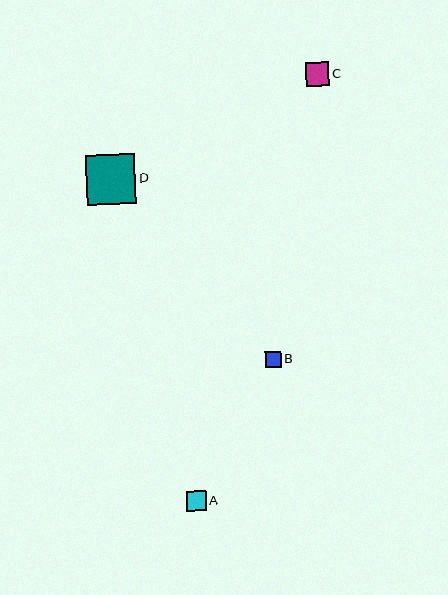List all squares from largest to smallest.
From largest to smallest: D, C, A, B.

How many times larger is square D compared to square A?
Square D is approximately 2.5 times the size of square A.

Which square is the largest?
Square D is the largest with a size of approximately 50 pixels.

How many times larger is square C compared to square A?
Square C is approximately 1.2 times the size of square A.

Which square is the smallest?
Square B is the smallest with a size of approximately 16 pixels.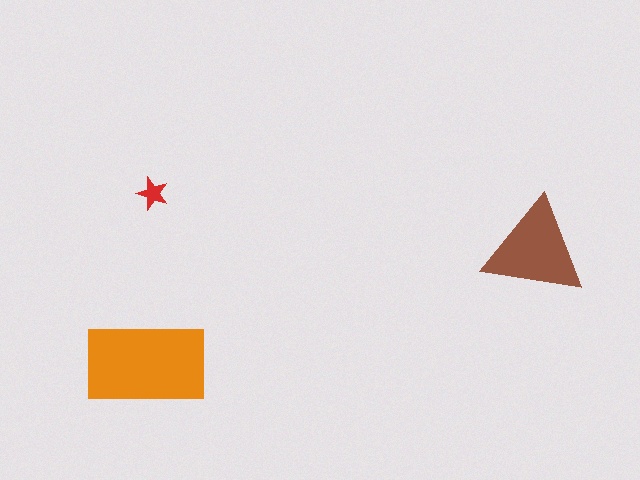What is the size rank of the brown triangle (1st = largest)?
2nd.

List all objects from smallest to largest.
The red star, the brown triangle, the orange rectangle.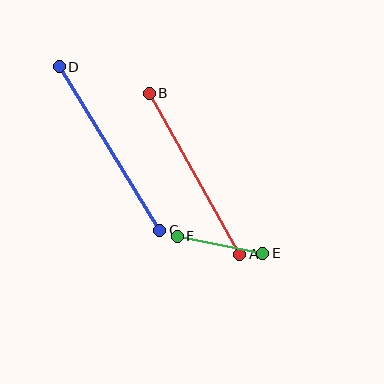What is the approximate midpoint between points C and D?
The midpoint is at approximately (109, 149) pixels.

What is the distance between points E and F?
The distance is approximately 87 pixels.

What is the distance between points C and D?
The distance is approximately 192 pixels.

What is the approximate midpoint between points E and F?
The midpoint is at approximately (220, 245) pixels.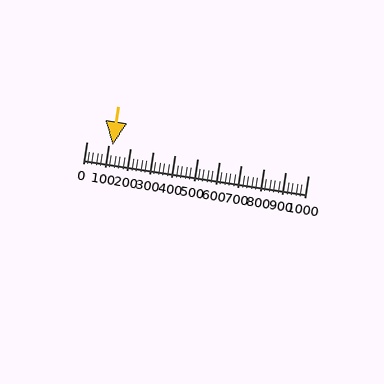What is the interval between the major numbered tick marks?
The major tick marks are spaced 100 units apart.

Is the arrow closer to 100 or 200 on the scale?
The arrow is closer to 100.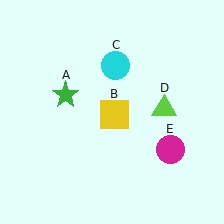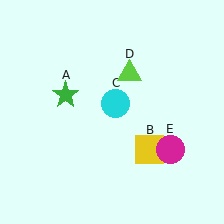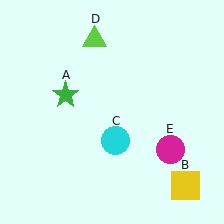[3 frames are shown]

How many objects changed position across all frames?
3 objects changed position: yellow square (object B), cyan circle (object C), lime triangle (object D).